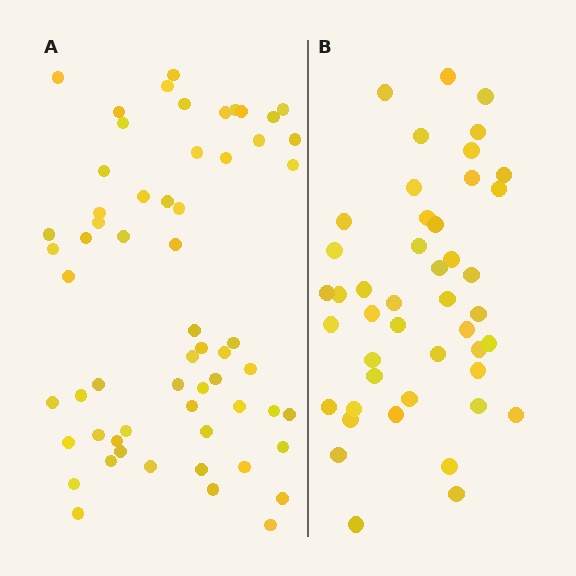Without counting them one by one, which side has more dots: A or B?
Region A (the left region) has more dots.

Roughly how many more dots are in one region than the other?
Region A has approximately 15 more dots than region B.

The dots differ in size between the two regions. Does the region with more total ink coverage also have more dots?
No. Region B has more total ink coverage because its dots are larger, but region A actually contains more individual dots. Total area can be misleading — the number of items is what matters here.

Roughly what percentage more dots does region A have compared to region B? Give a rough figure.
About 35% more.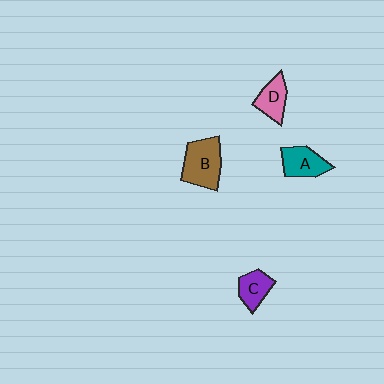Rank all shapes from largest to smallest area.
From largest to smallest: B (brown), A (teal), D (pink), C (purple).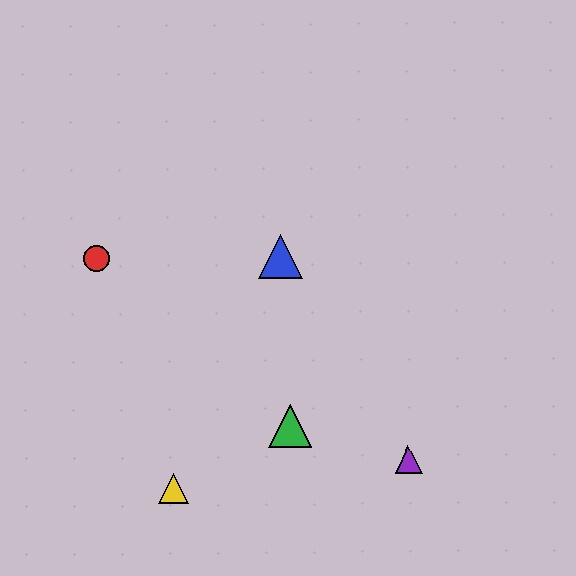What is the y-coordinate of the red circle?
The red circle is at y≈258.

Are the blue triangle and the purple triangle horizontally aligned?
No, the blue triangle is at y≈257 and the purple triangle is at y≈459.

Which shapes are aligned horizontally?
The red circle, the blue triangle are aligned horizontally.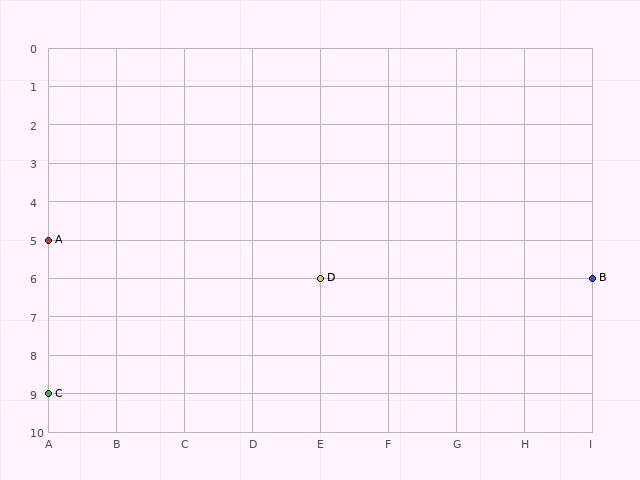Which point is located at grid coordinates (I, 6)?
Point B is at (I, 6).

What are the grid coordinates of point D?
Point D is at grid coordinates (E, 6).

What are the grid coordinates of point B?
Point B is at grid coordinates (I, 6).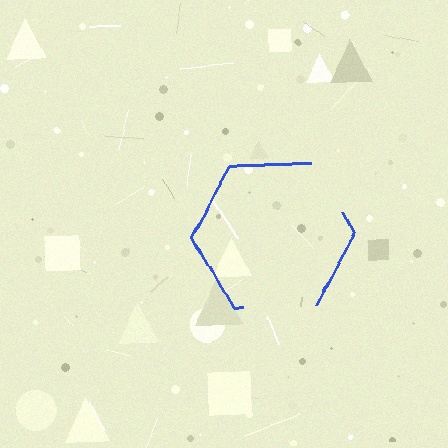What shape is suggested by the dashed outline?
The dashed outline suggests a hexagon.